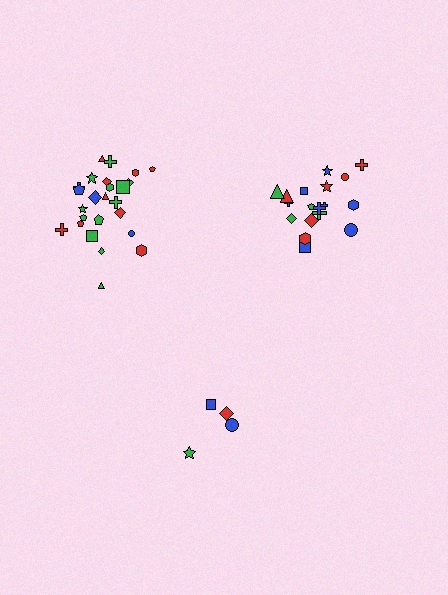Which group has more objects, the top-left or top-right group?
The top-left group.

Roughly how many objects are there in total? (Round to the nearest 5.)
Roughly 45 objects in total.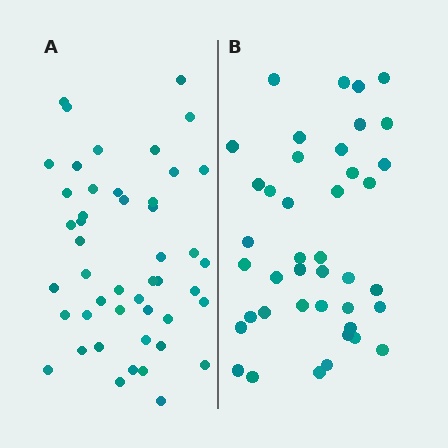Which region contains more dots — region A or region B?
Region A (the left region) has more dots.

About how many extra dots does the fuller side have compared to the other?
Region A has about 6 more dots than region B.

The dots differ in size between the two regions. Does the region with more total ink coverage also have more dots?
No. Region B has more total ink coverage because its dots are larger, but region A actually contains more individual dots. Total area can be misleading — the number of items is what matters here.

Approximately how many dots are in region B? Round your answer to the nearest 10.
About 40 dots. (The exact count is 41, which rounds to 40.)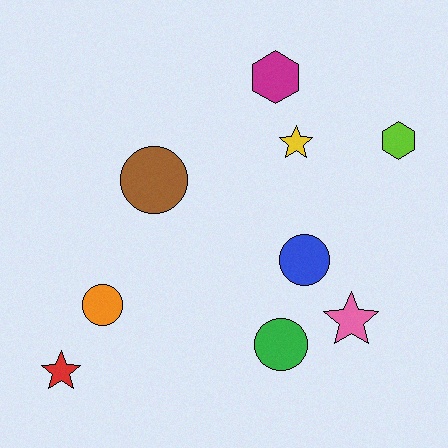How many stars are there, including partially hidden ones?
There are 3 stars.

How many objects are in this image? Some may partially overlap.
There are 9 objects.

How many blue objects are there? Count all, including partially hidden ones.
There is 1 blue object.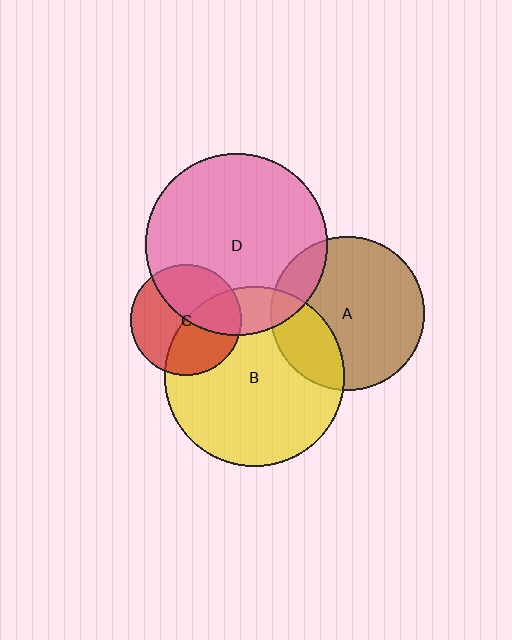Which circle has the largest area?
Circle D (pink).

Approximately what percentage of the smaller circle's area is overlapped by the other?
Approximately 45%.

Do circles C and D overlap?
Yes.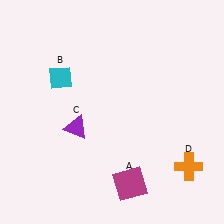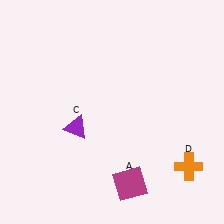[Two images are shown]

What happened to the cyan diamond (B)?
The cyan diamond (B) was removed in Image 2. It was in the top-left area of Image 1.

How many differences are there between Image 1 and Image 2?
There is 1 difference between the two images.